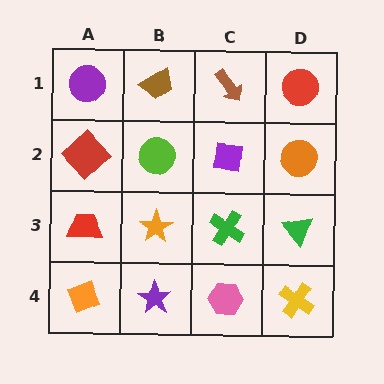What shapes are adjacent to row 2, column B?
A brown trapezoid (row 1, column B), an orange star (row 3, column B), a red diamond (row 2, column A), a purple square (row 2, column C).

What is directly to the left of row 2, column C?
A lime circle.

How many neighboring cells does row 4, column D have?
2.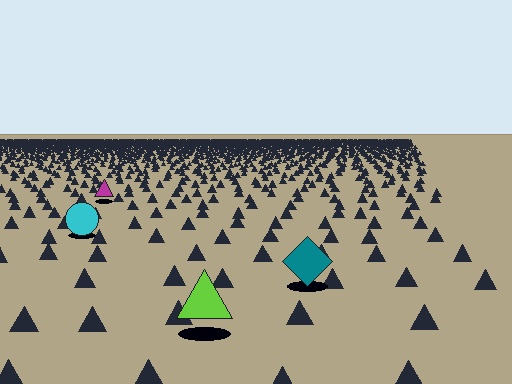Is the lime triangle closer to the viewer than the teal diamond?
Yes. The lime triangle is closer — you can tell from the texture gradient: the ground texture is coarser near it.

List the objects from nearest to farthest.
From nearest to farthest: the lime triangle, the teal diamond, the cyan circle, the magenta triangle.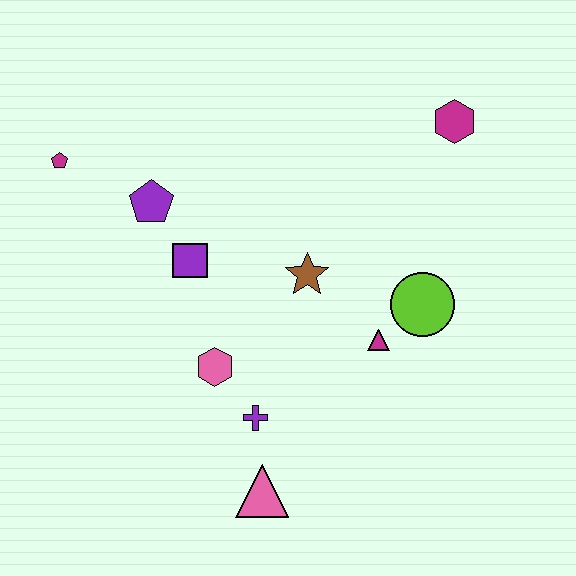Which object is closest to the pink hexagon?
The purple cross is closest to the pink hexagon.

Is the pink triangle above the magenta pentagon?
No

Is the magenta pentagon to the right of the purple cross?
No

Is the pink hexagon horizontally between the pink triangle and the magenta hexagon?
No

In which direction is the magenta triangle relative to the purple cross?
The magenta triangle is to the right of the purple cross.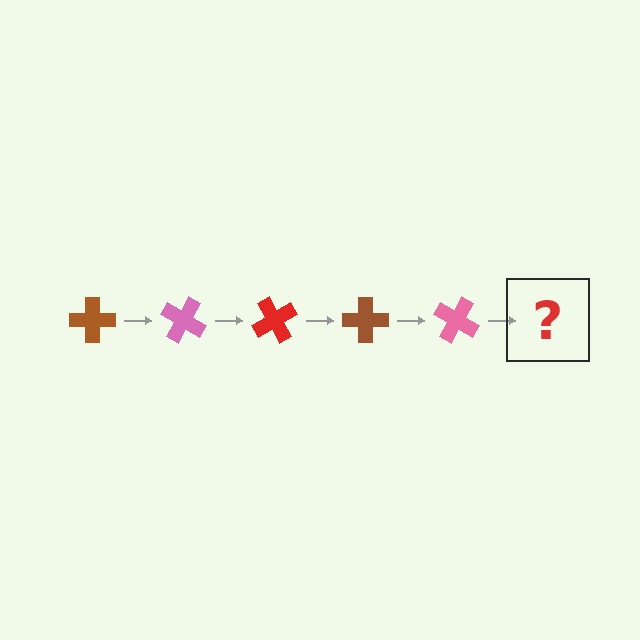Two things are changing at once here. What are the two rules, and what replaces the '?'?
The two rules are that it rotates 30 degrees each step and the color cycles through brown, pink, and red. The '?' should be a red cross, rotated 150 degrees from the start.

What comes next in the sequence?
The next element should be a red cross, rotated 150 degrees from the start.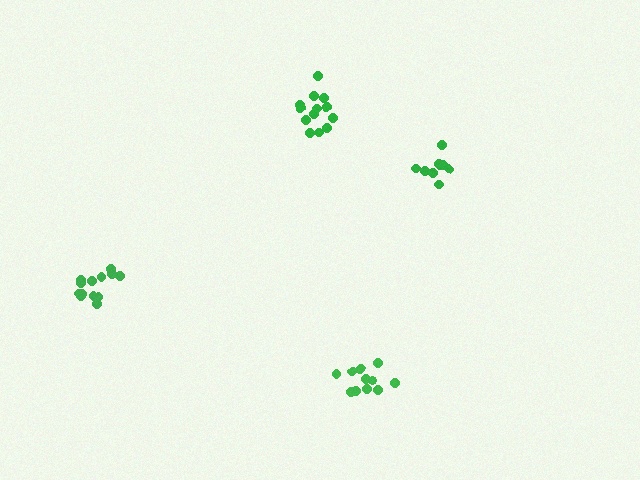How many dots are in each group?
Group 1: 9 dots, Group 2: 13 dots, Group 3: 11 dots, Group 4: 13 dots (46 total).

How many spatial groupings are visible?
There are 4 spatial groupings.